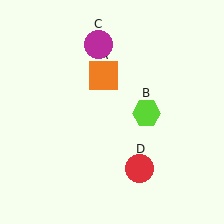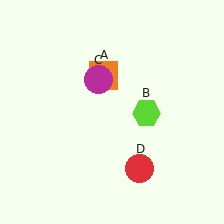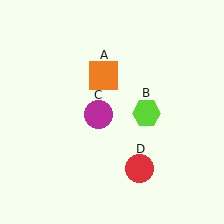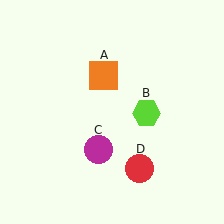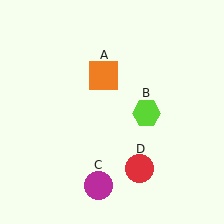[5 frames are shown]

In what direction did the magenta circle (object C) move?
The magenta circle (object C) moved down.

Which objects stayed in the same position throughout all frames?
Orange square (object A) and lime hexagon (object B) and red circle (object D) remained stationary.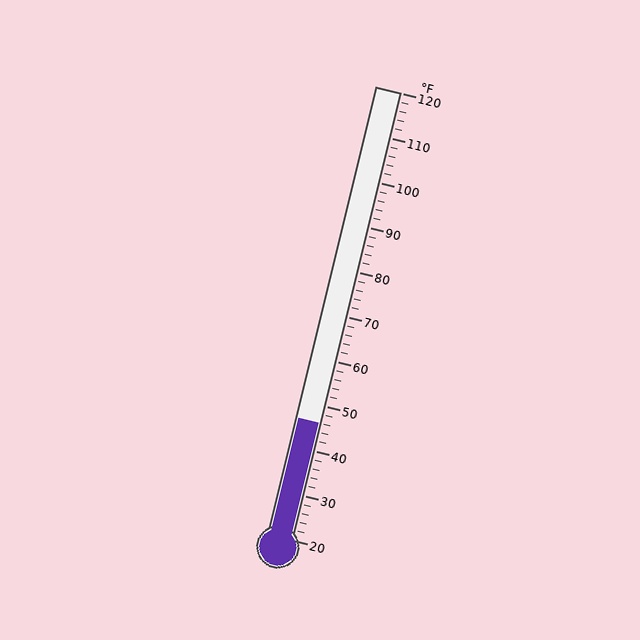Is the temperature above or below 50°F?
The temperature is below 50°F.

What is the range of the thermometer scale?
The thermometer scale ranges from 20°F to 120°F.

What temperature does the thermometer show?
The thermometer shows approximately 46°F.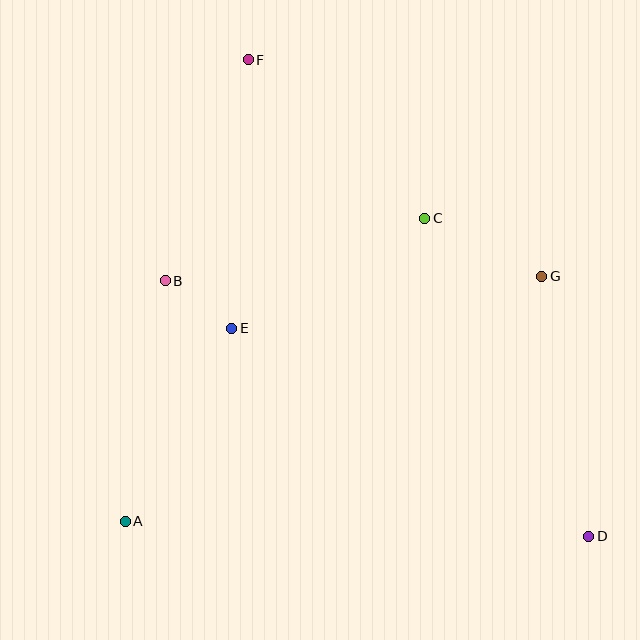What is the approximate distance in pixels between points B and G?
The distance between B and G is approximately 377 pixels.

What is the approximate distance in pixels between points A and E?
The distance between A and E is approximately 220 pixels.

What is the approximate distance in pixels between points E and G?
The distance between E and G is approximately 314 pixels.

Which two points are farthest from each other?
Points D and F are farthest from each other.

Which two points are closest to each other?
Points B and E are closest to each other.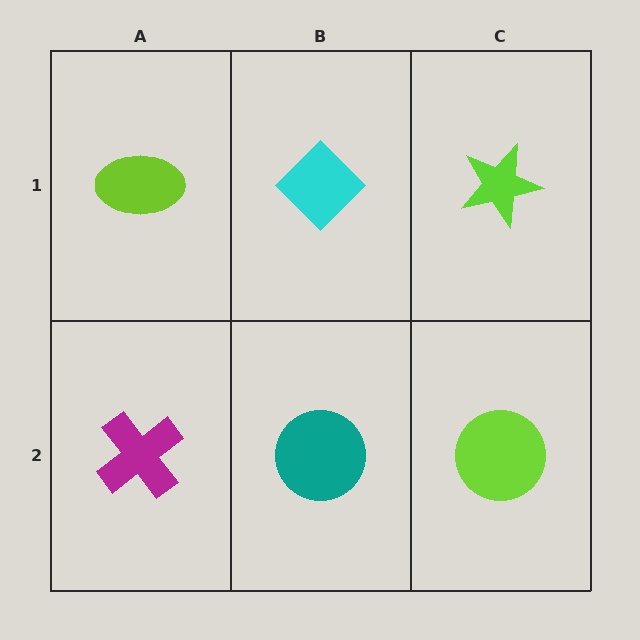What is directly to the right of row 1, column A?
A cyan diamond.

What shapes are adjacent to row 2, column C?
A lime star (row 1, column C), a teal circle (row 2, column B).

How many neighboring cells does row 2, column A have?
2.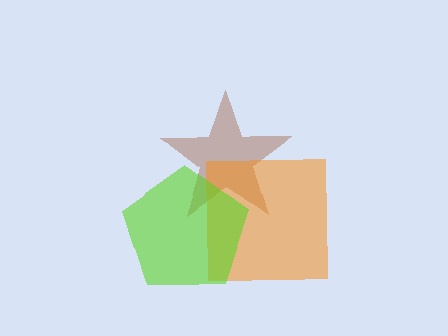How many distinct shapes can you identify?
There are 3 distinct shapes: a brown star, an orange square, a lime pentagon.